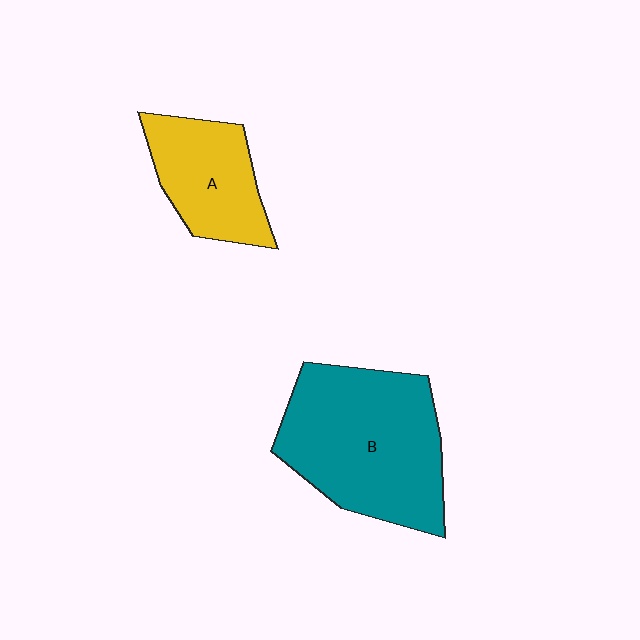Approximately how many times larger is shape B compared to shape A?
Approximately 1.9 times.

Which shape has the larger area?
Shape B (teal).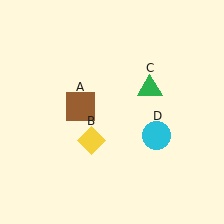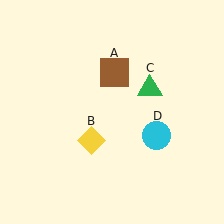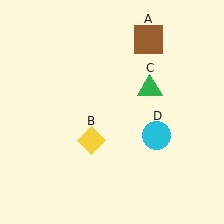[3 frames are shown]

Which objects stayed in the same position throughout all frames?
Yellow diamond (object B) and green triangle (object C) and cyan circle (object D) remained stationary.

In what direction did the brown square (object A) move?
The brown square (object A) moved up and to the right.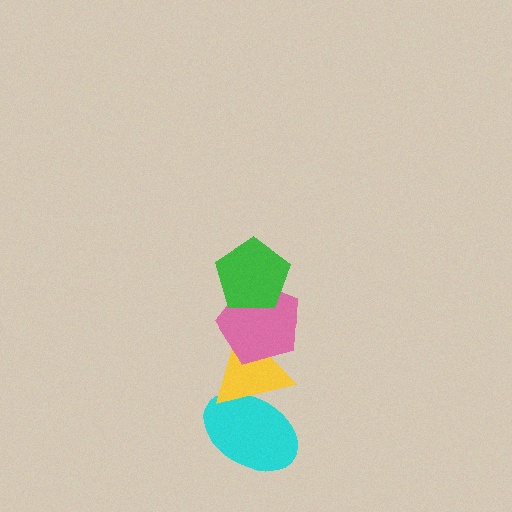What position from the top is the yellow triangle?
The yellow triangle is 3rd from the top.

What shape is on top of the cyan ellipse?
The yellow triangle is on top of the cyan ellipse.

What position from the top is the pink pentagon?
The pink pentagon is 2nd from the top.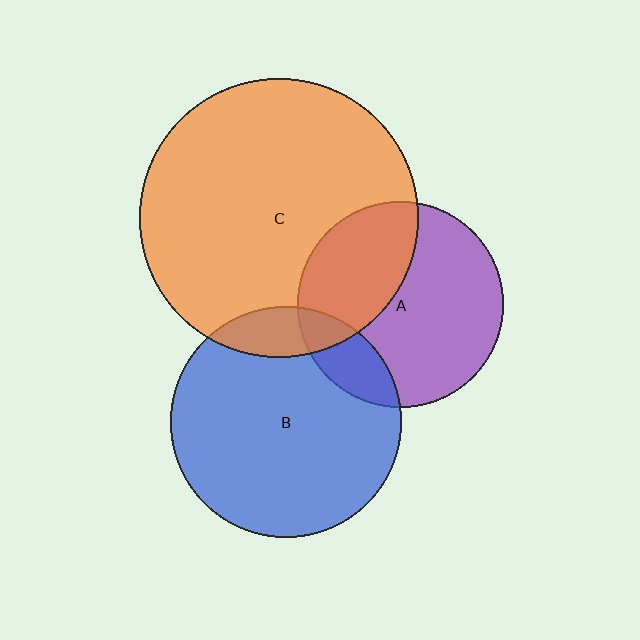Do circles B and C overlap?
Yes.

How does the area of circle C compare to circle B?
Approximately 1.5 times.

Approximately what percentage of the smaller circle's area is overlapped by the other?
Approximately 10%.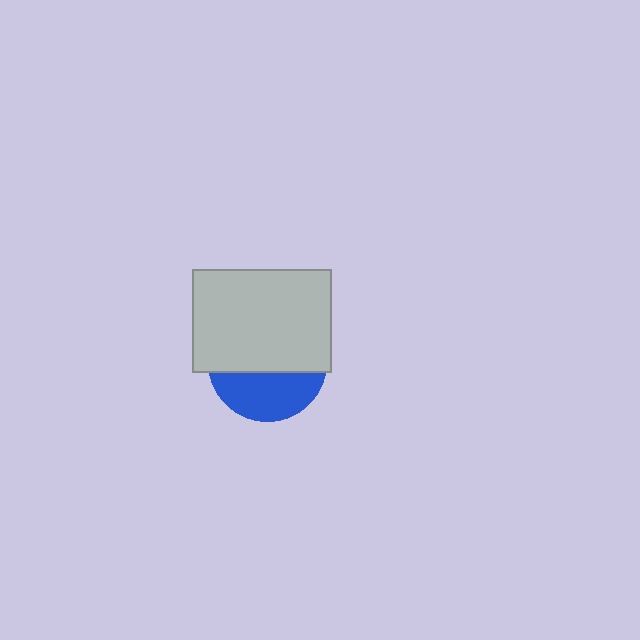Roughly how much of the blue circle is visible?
A small part of it is visible (roughly 38%).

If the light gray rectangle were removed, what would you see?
You would see the complete blue circle.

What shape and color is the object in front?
The object in front is a light gray rectangle.